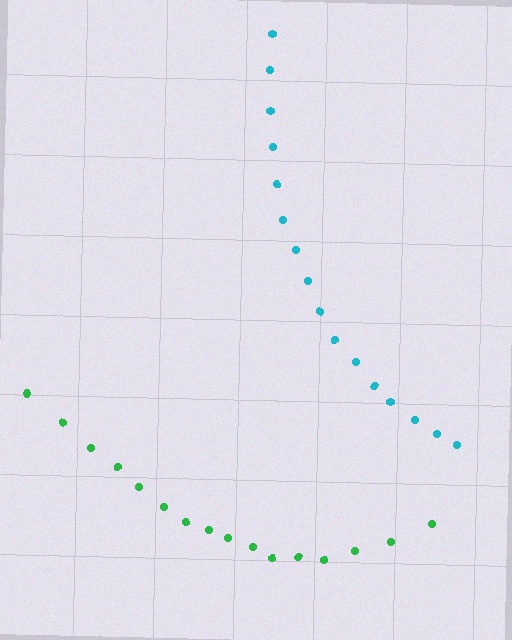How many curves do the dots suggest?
There are 2 distinct paths.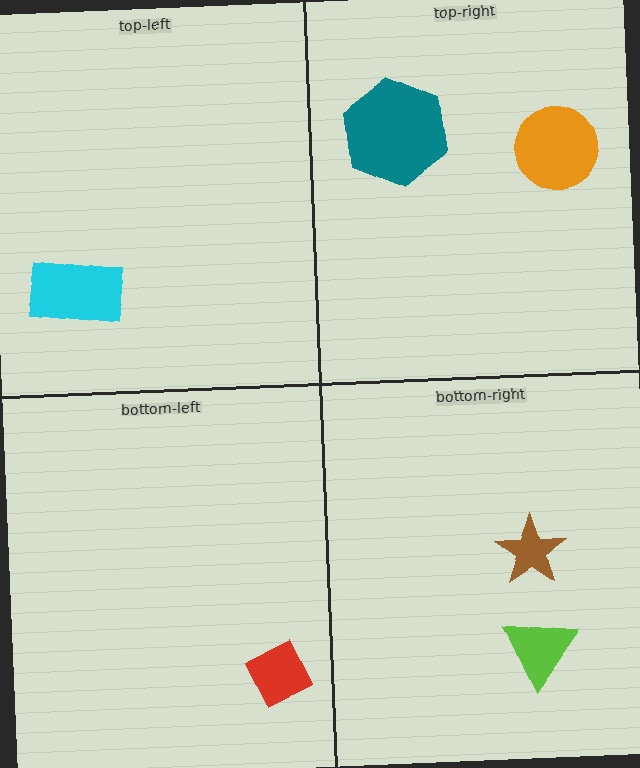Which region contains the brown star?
The bottom-right region.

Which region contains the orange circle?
The top-right region.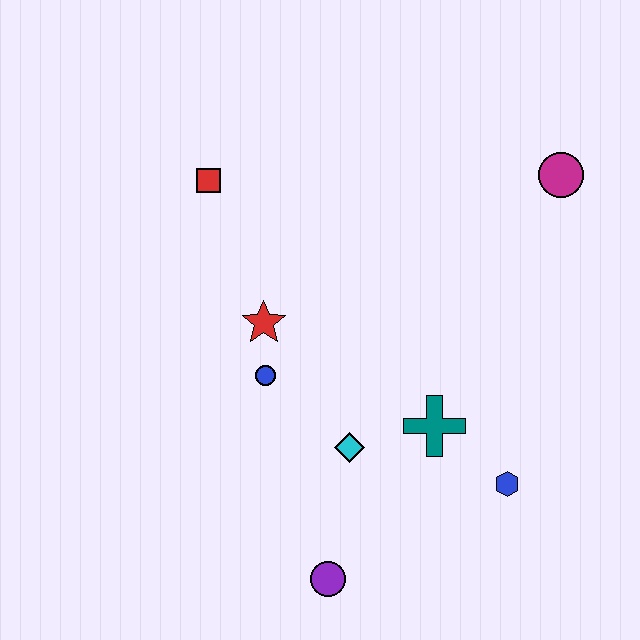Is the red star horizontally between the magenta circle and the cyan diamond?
No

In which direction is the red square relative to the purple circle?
The red square is above the purple circle.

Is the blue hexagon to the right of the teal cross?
Yes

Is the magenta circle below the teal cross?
No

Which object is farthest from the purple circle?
The magenta circle is farthest from the purple circle.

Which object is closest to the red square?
The red star is closest to the red square.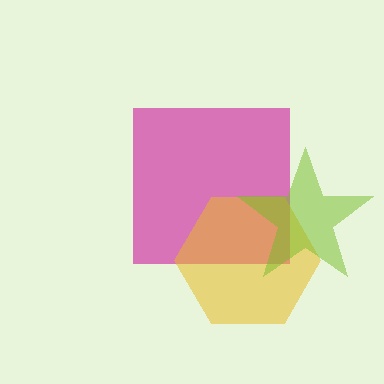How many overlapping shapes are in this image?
There are 3 overlapping shapes in the image.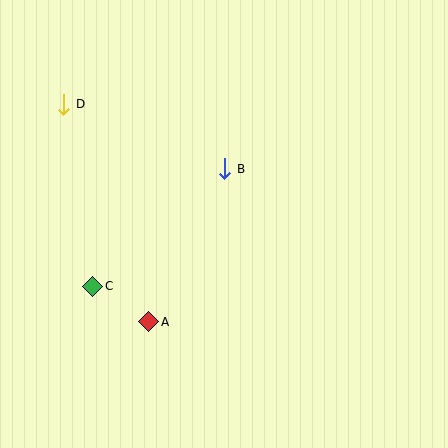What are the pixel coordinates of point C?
Point C is at (93, 286).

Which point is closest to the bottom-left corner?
Point C is closest to the bottom-left corner.